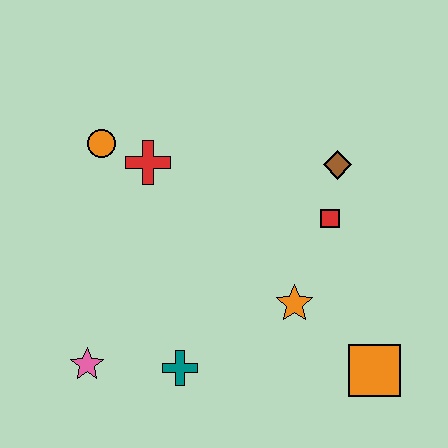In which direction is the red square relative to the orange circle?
The red square is to the right of the orange circle.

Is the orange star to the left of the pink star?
No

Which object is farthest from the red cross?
The orange square is farthest from the red cross.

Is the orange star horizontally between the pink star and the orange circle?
No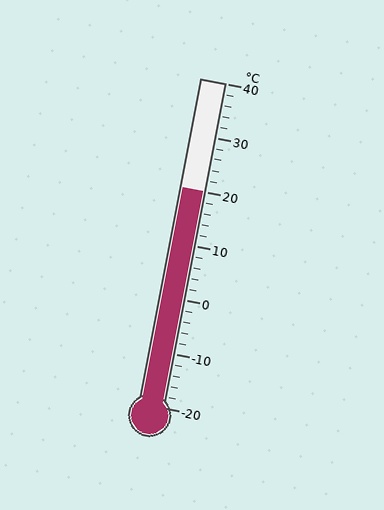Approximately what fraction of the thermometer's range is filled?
The thermometer is filled to approximately 65% of its range.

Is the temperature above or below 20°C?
The temperature is at 20°C.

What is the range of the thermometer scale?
The thermometer scale ranges from -20°C to 40°C.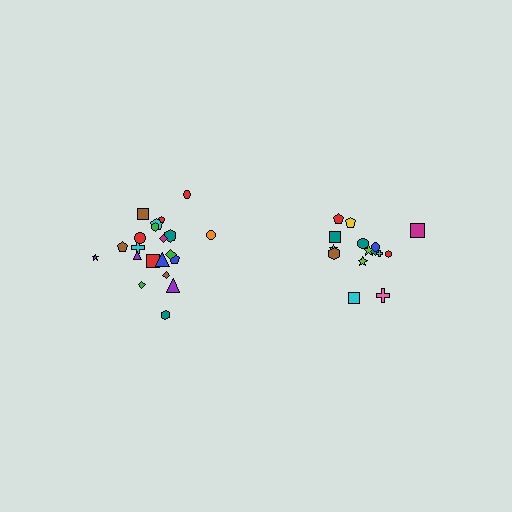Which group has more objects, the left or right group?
The left group.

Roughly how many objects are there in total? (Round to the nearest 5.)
Roughly 35 objects in total.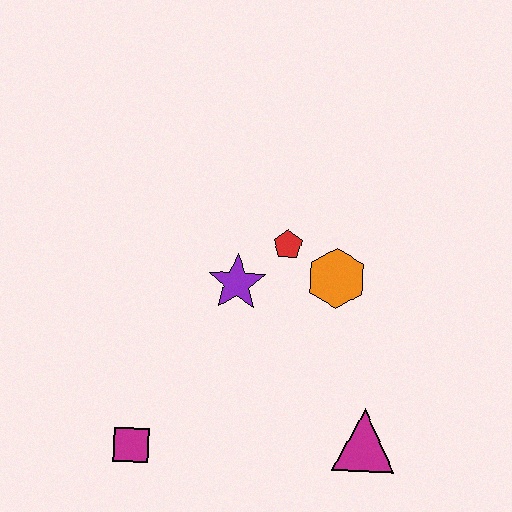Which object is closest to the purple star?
The red pentagon is closest to the purple star.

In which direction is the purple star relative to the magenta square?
The purple star is above the magenta square.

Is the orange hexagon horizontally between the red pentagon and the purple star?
No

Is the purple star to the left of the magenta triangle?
Yes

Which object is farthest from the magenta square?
The orange hexagon is farthest from the magenta square.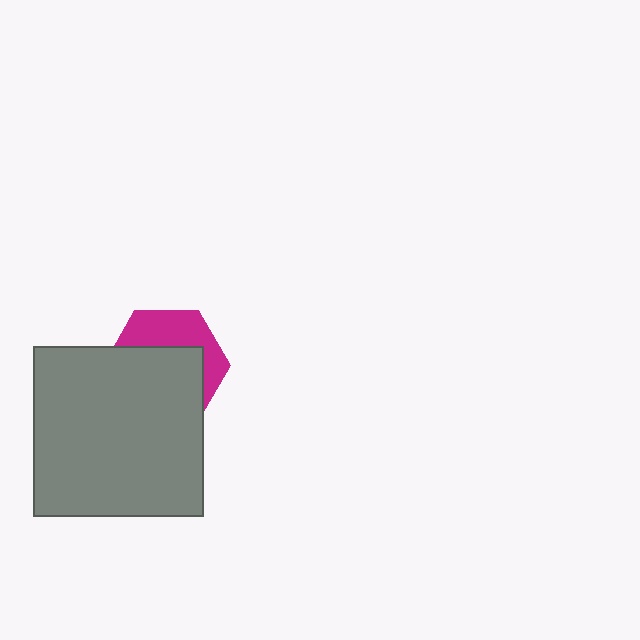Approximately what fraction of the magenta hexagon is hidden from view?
Roughly 62% of the magenta hexagon is hidden behind the gray square.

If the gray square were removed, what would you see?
You would see the complete magenta hexagon.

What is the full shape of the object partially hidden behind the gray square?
The partially hidden object is a magenta hexagon.